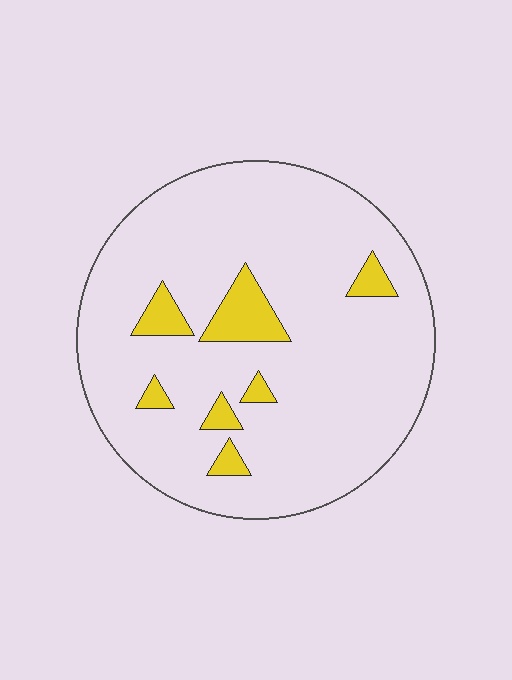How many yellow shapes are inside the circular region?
7.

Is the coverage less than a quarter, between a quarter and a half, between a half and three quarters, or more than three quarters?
Less than a quarter.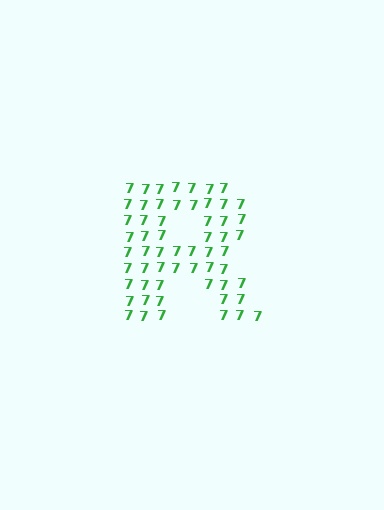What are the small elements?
The small elements are digit 7's.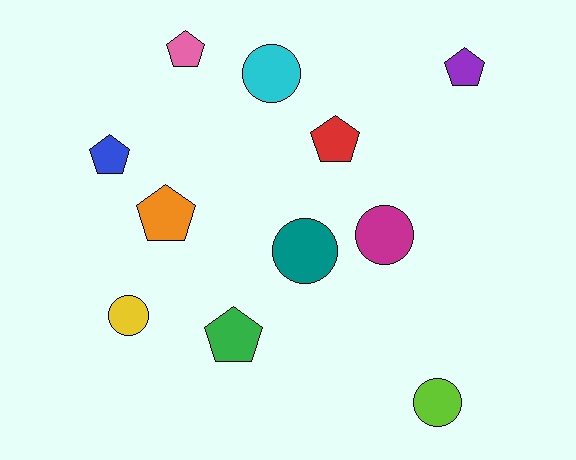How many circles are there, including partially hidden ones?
There are 5 circles.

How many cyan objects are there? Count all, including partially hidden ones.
There is 1 cyan object.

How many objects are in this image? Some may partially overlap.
There are 11 objects.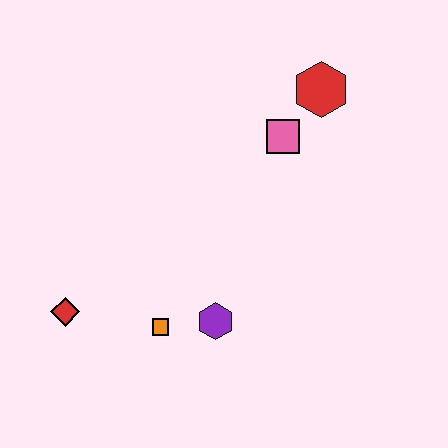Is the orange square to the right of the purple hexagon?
No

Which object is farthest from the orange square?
The red hexagon is farthest from the orange square.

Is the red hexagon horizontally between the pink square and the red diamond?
No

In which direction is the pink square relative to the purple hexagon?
The pink square is above the purple hexagon.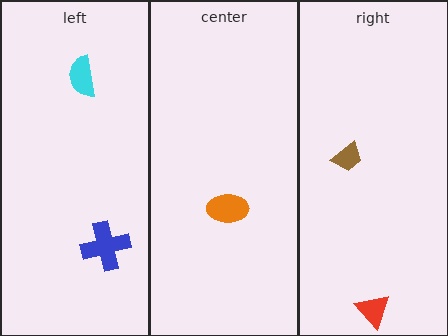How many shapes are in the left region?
2.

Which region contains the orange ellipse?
The center region.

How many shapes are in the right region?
2.